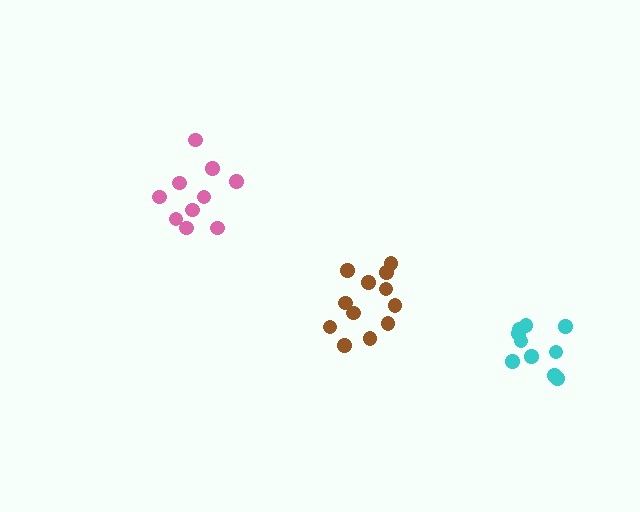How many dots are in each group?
Group 1: 10 dots, Group 2: 10 dots, Group 3: 12 dots (32 total).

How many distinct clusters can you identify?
There are 3 distinct clusters.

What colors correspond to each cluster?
The clusters are colored: pink, cyan, brown.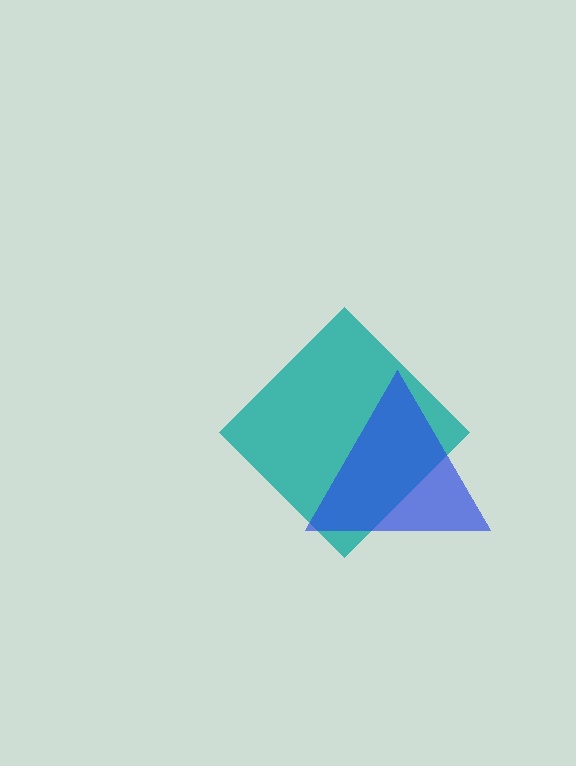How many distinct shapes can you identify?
There are 2 distinct shapes: a teal diamond, a blue triangle.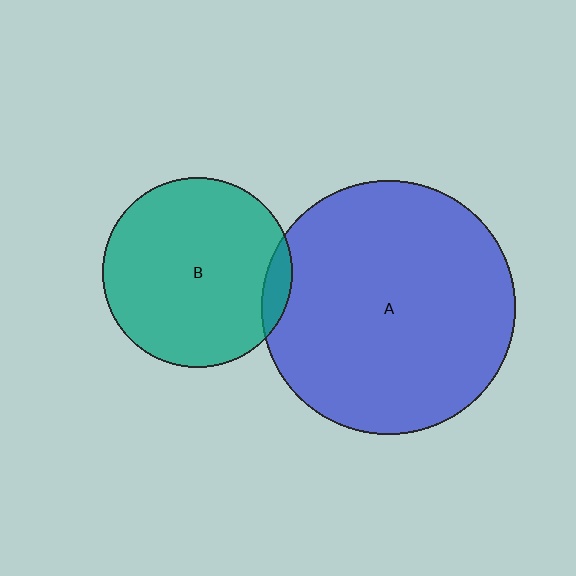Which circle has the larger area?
Circle A (blue).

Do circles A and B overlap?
Yes.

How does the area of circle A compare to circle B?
Approximately 1.8 times.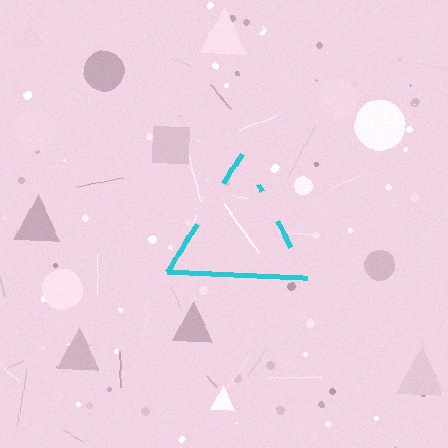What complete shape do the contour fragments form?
The contour fragments form a triangle.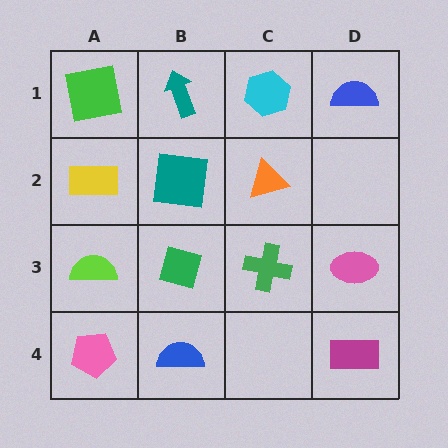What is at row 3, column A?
A lime semicircle.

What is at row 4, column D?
A magenta rectangle.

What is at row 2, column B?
A teal square.